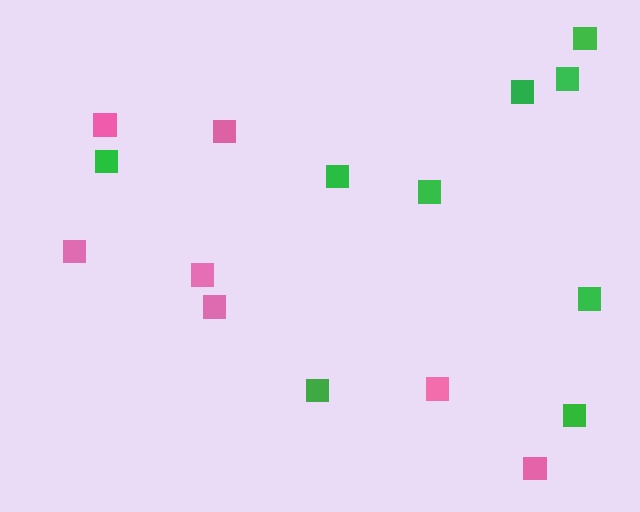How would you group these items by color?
There are 2 groups: one group of pink squares (7) and one group of green squares (9).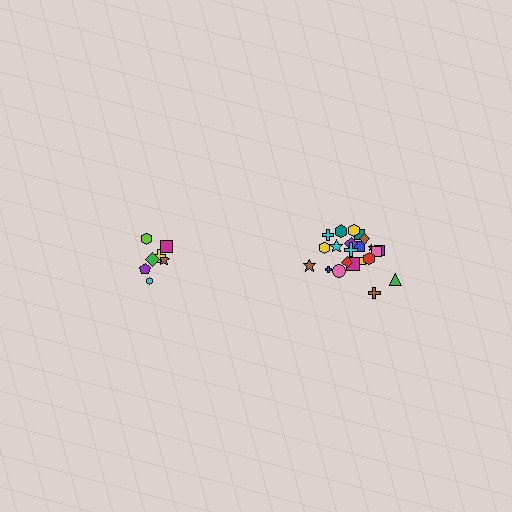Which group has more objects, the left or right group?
The right group.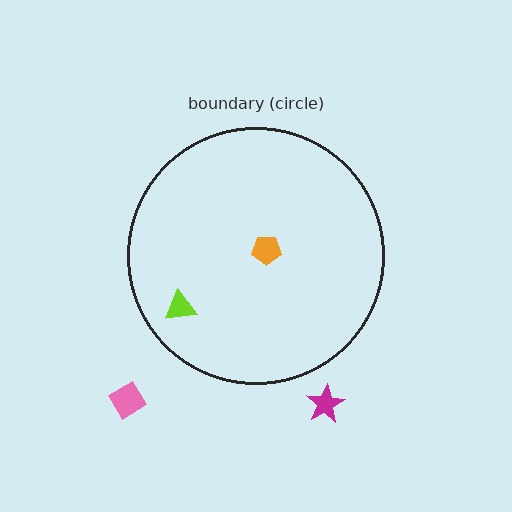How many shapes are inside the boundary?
2 inside, 2 outside.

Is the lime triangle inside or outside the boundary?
Inside.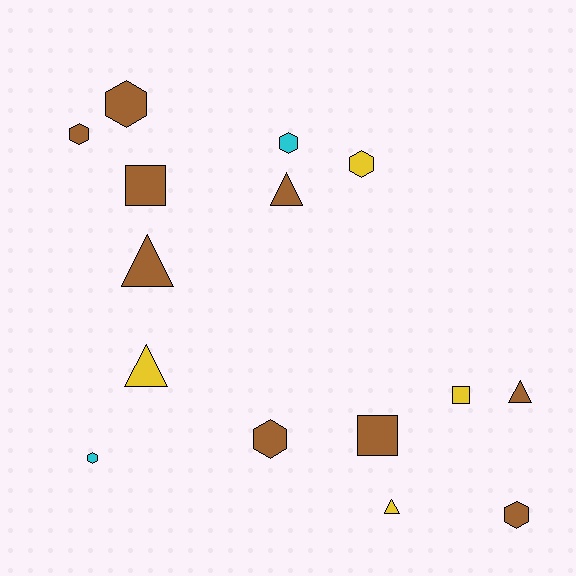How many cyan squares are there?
There are no cyan squares.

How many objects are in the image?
There are 15 objects.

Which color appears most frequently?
Brown, with 9 objects.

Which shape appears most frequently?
Hexagon, with 7 objects.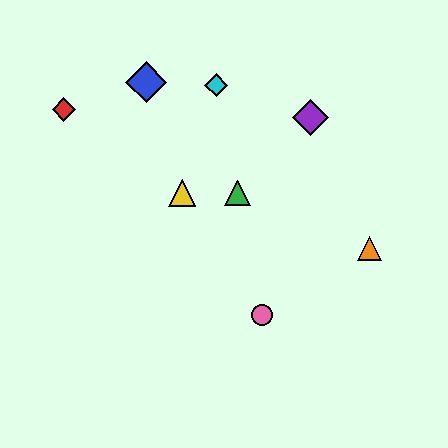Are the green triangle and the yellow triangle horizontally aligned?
Yes, both are at y≈193.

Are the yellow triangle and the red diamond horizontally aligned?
No, the yellow triangle is at y≈193 and the red diamond is at y≈109.